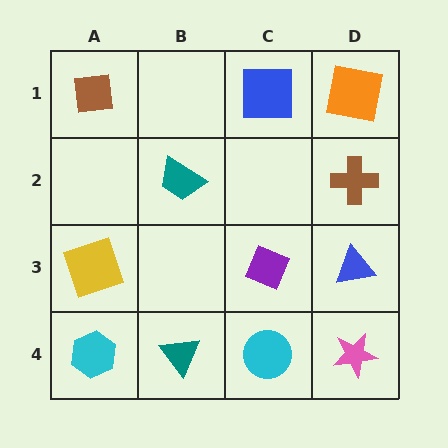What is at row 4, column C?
A cyan circle.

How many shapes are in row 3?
3 shapes.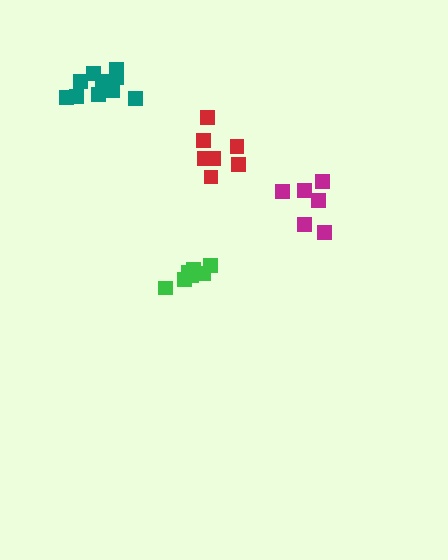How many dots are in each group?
Group 1: 6 dots, Group 2: 7 dots, Group 3: 7 dots, Group 4: 10 dots (30 total).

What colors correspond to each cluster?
The clusters are colored: magenta, red, green, teal.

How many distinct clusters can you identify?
There are 4 distinct clusters.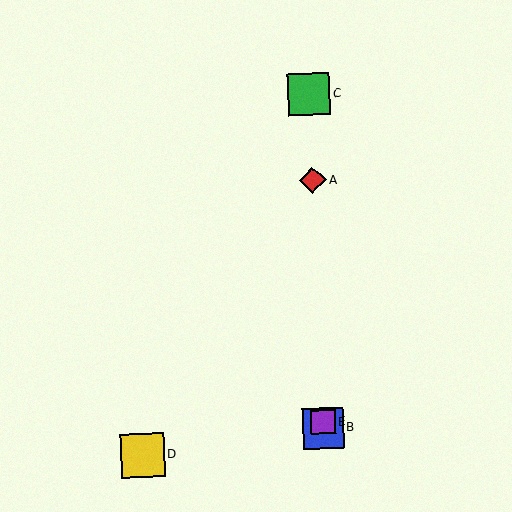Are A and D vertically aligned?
No, A is at x≈313 and D is at x≈143.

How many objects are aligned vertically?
4 objects (A, B, C, E) are aligned vertically.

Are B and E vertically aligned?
Yes, both are at x≈323.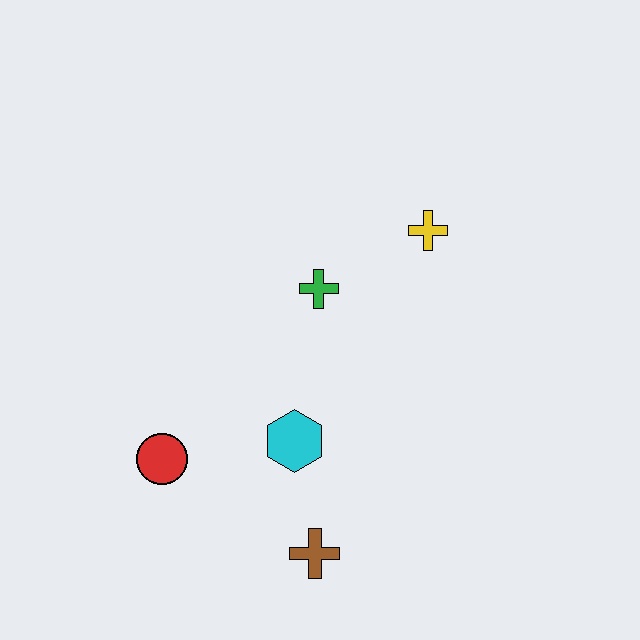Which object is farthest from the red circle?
The yellow cross is farthest from the red circle.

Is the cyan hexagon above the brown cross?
Yes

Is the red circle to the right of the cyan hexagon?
No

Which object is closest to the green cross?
The yellow cross is closest to the green cross.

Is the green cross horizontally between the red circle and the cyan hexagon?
No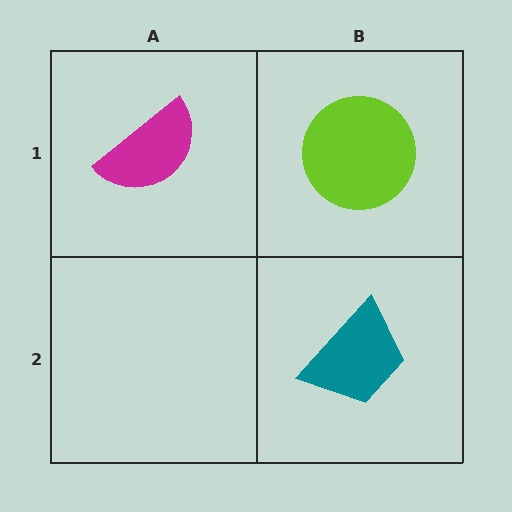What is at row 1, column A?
A magenta semicircle.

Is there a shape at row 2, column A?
No, that cell is empty.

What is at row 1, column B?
A lime circle.